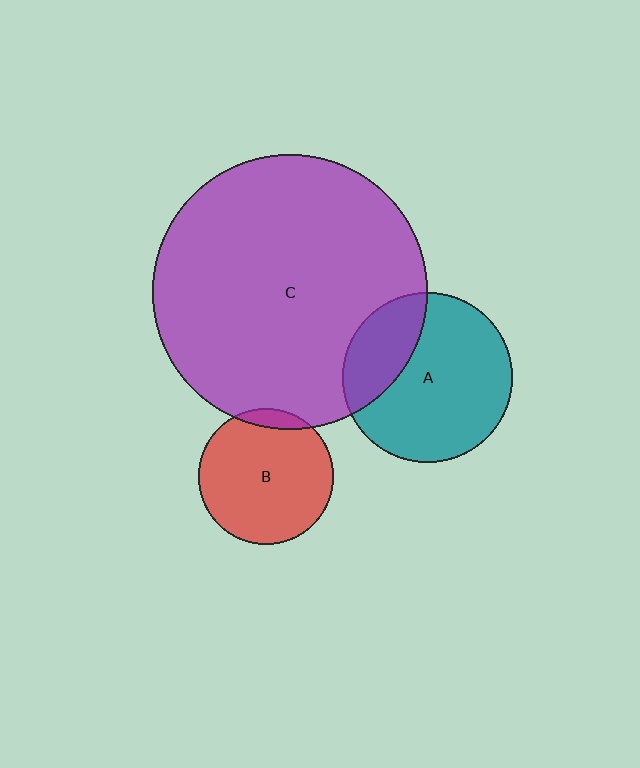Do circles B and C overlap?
Yes.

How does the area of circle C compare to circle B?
Approximately 4.1 times.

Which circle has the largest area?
Circle C (purple).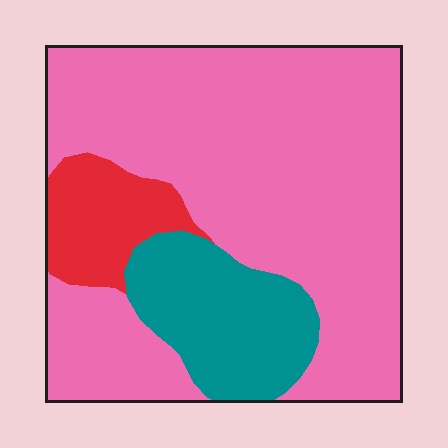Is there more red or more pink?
Pink.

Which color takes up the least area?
Red, at roughly 10%.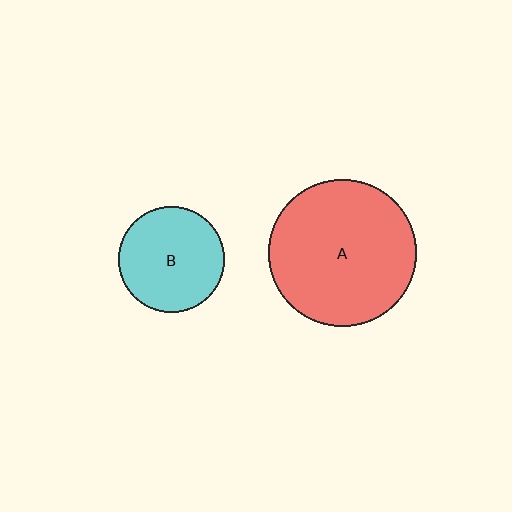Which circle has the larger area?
Circle A (red).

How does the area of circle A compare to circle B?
Approximately 2.0 times.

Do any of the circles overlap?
No, none of the circles overlap.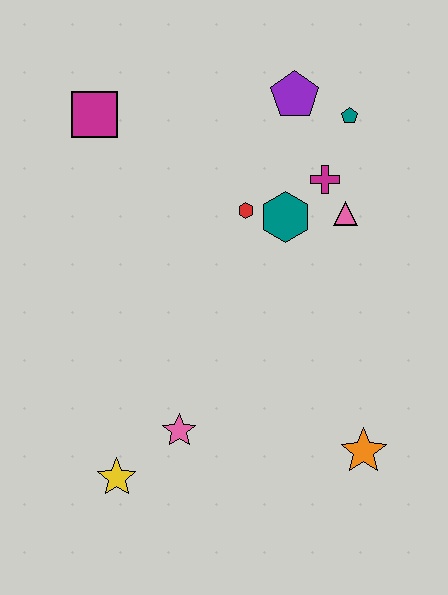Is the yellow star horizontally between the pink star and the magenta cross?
No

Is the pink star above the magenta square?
No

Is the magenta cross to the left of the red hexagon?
No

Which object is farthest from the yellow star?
The teal pentagon is farthest from the yellow star.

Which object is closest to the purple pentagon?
The teal pentagon is closest to the purple pentagon.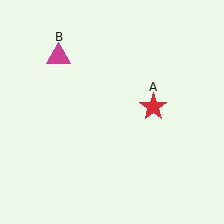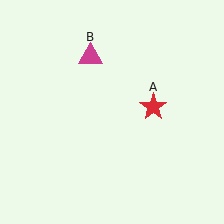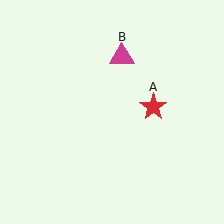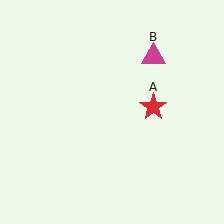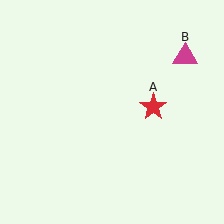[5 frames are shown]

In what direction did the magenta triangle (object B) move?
The magenta triangle (object B) moved right.